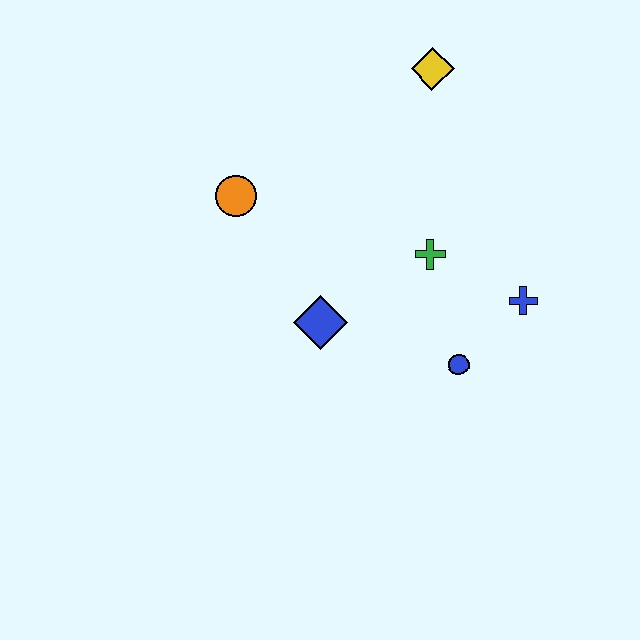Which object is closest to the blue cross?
The blue circle is closest to the blue cross.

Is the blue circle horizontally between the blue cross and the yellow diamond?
Yes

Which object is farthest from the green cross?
The orange circle is farthest from the green cross.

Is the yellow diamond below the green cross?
No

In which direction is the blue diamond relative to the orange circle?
The blue diamond is below the orange circle.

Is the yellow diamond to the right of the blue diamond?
Yes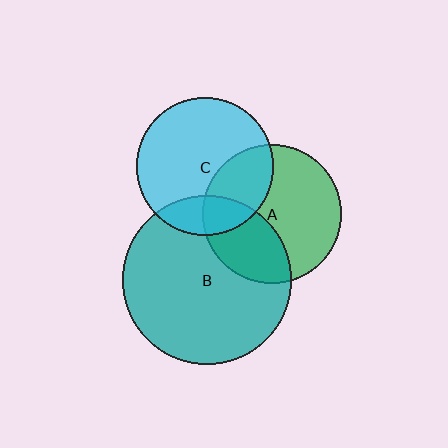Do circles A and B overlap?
Yes.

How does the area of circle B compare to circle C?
Approximately 1.5 times.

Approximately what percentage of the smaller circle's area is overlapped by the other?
Approximately 35%.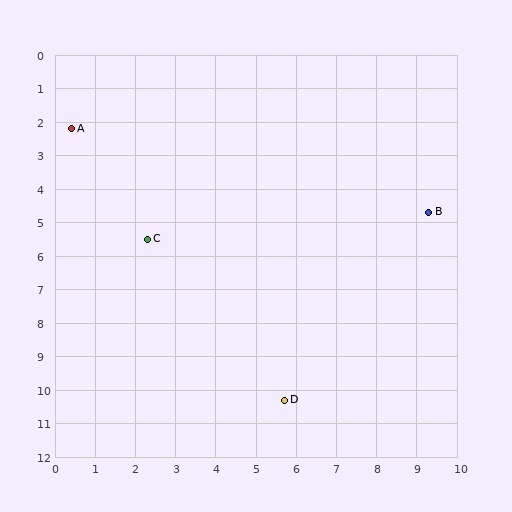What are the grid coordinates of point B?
Point B is at approximately (9.3, 4.7).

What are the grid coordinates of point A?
Point A is at approximately (0.4, 2.2).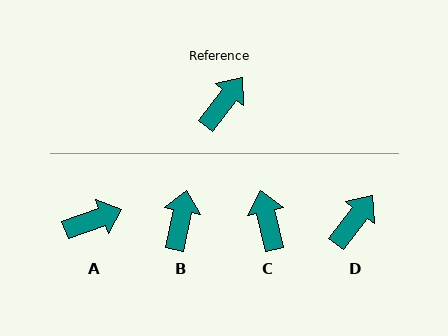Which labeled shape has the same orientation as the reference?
D.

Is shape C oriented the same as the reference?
No, it is off by about 50 degrees.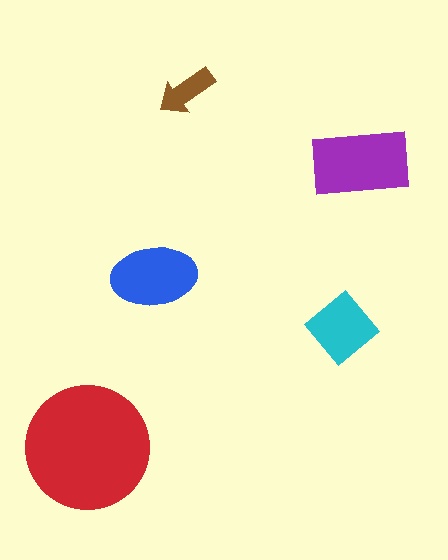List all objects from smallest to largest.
The brown arrow, the cyan diamond, the blue ellipse, the purple rectangle, the red circle.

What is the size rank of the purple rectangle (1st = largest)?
2nd.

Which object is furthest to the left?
The red circle is leftmost.